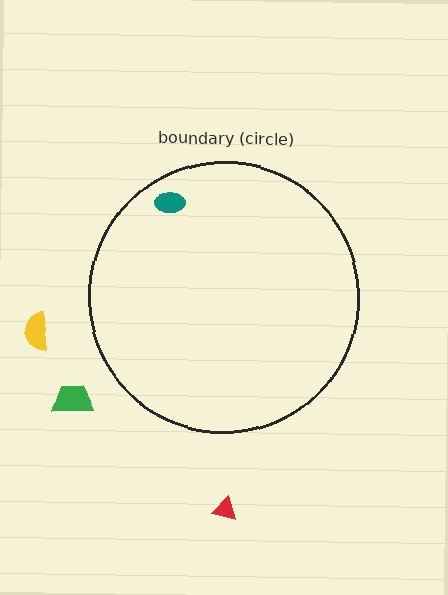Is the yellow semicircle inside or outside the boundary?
Outside.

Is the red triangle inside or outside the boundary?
Outside.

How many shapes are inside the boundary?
1 inside, 3 outside.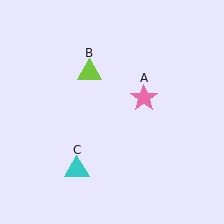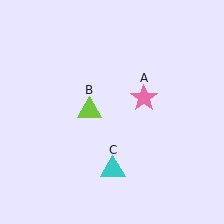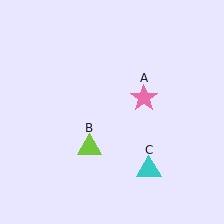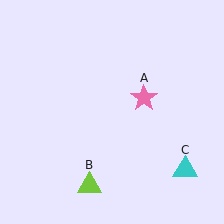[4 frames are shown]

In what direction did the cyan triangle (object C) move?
The cyan triangle (object C) moved right.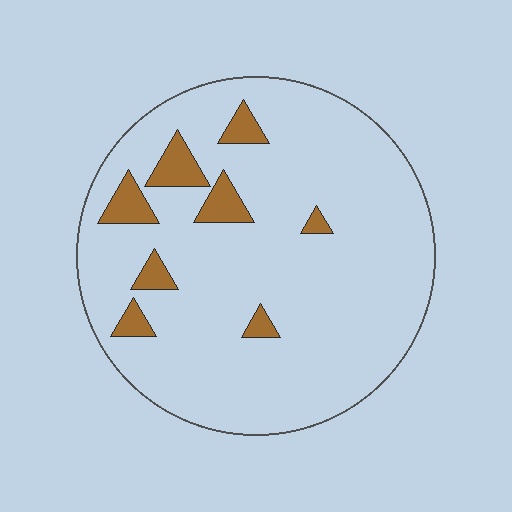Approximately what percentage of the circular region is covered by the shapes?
Approximately 10%.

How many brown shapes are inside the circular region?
8.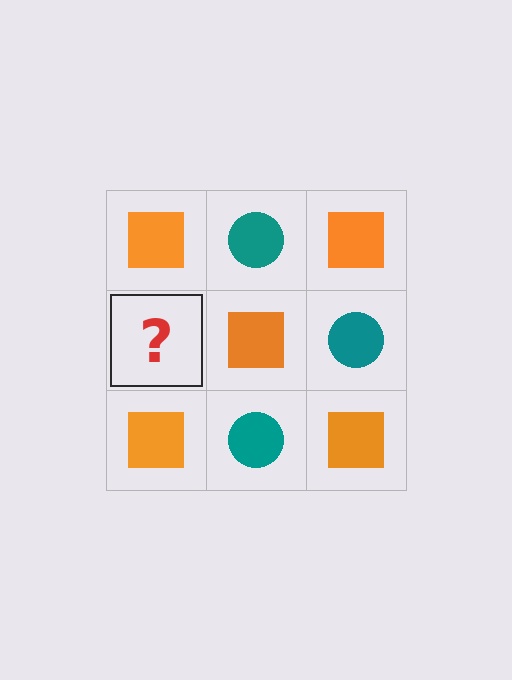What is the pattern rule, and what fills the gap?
The rule is that it alternates orange square and teal circle in a checkerboard pattern. The gap should be filled with a teal circle.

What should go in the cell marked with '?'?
The missing cell should contain a teal circle.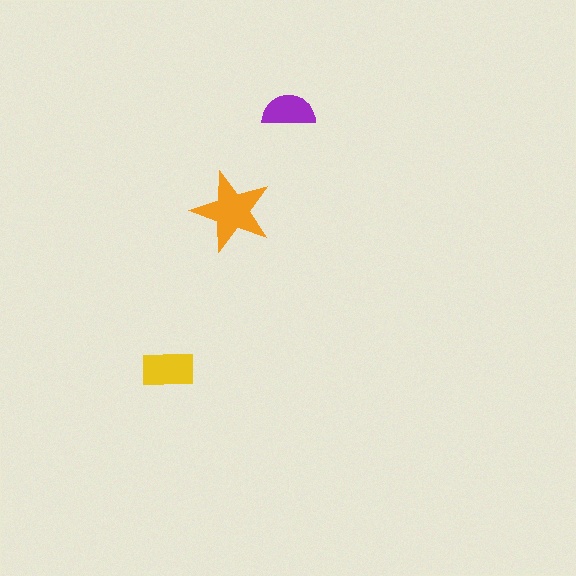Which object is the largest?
The orange star.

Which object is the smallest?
The purple semicircle.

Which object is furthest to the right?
The purple semicircle is rightmost.